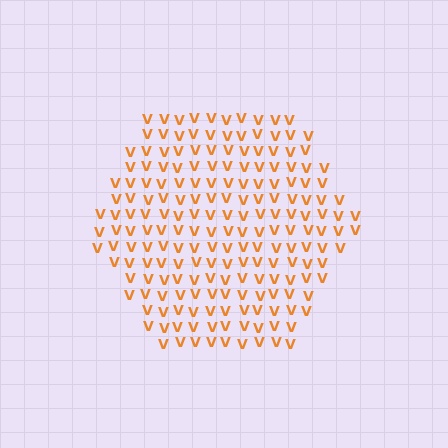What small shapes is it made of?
It is made of small letter V's.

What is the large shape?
The large shape is a hexagon.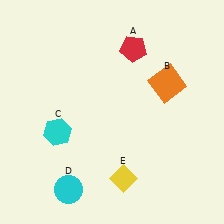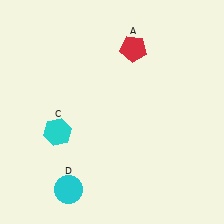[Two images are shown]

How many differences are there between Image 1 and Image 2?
There are 2 differences between the two images.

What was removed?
The orange square (B), the yellow diamond (E) were removed in Image 2.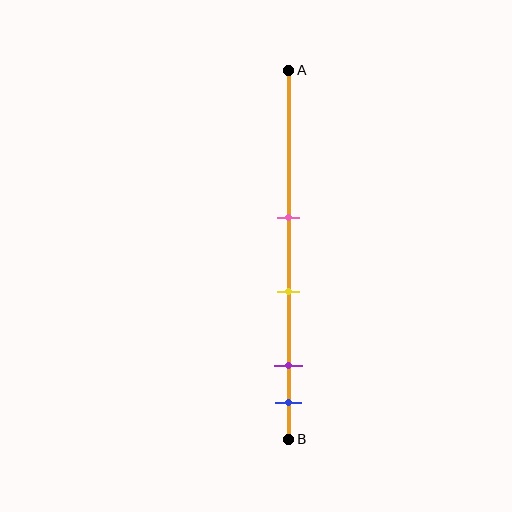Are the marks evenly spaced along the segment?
No, the marks are not evenly spaced.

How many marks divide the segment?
There are 4 marks dividing the segment.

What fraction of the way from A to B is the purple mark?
The purple mark is approximately 80% (0.8) of the way from A to B.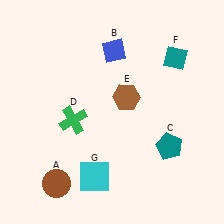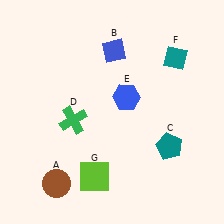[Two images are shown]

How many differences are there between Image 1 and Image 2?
There are 2 differences between the two images.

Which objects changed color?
E changed from brown to blue. G changed from cyan to lime.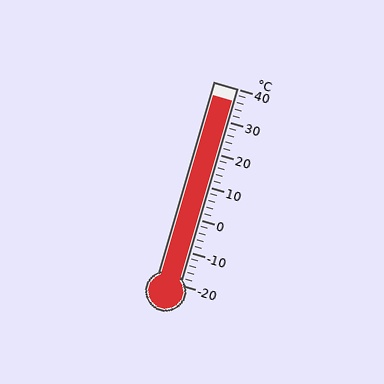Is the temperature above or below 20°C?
The temperature is above 20°C.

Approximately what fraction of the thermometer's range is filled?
The thermometer is filled to approximately 95% of its range.